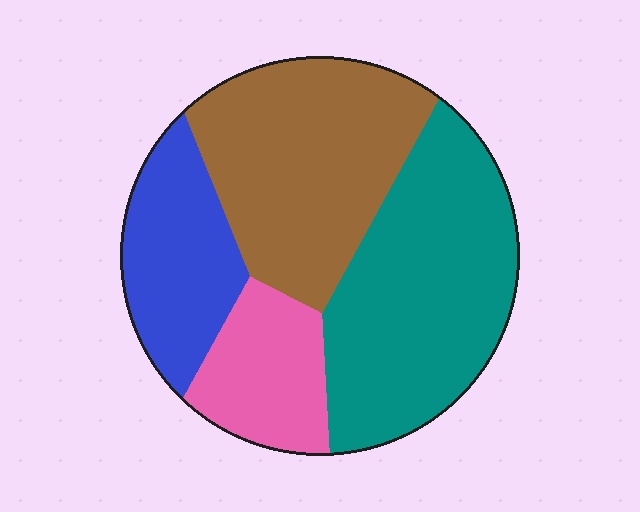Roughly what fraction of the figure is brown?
Brown covers about 30% of the figure.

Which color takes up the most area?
Teal, at roughly 35%.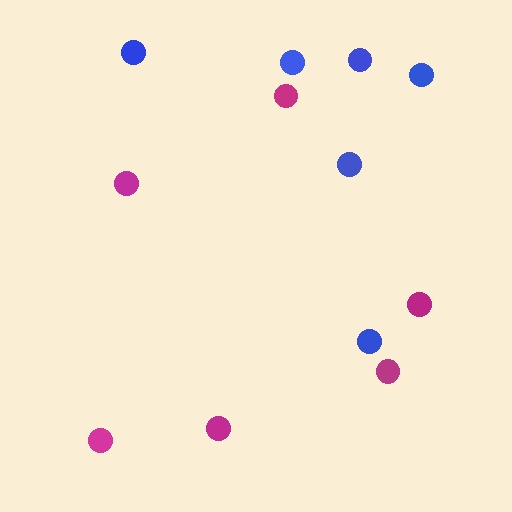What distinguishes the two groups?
There are 2 groups: one group of magenta circles (6) and one group of blue circles (6).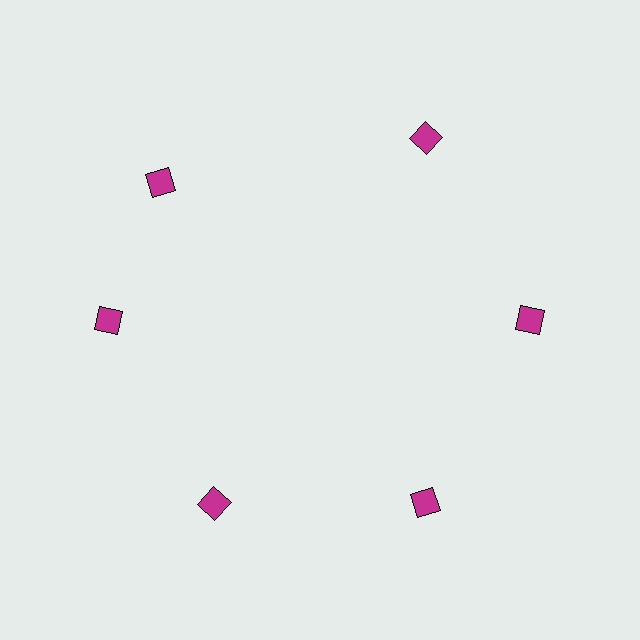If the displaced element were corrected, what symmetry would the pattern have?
It would have 6-fold rotational symmetry — the pattern would map onto itself every 60 degrees.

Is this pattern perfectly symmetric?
No. The 6 magenta diamonds are arranged in a ring, but one element near the 11 o'clock position is rotated out of alignment along the ring, breaking the 6-fold rotational symmetry.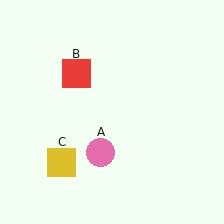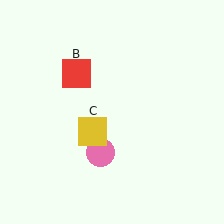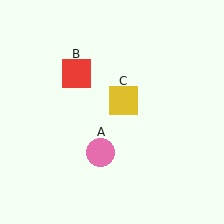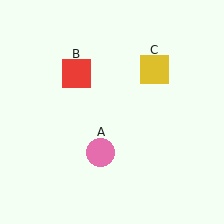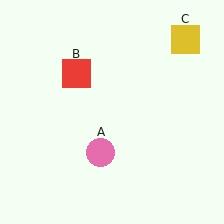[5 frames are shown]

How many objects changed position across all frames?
1 object changed position: yellow square (object C).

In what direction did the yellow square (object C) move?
The yellow square (object C) moved up and to the right.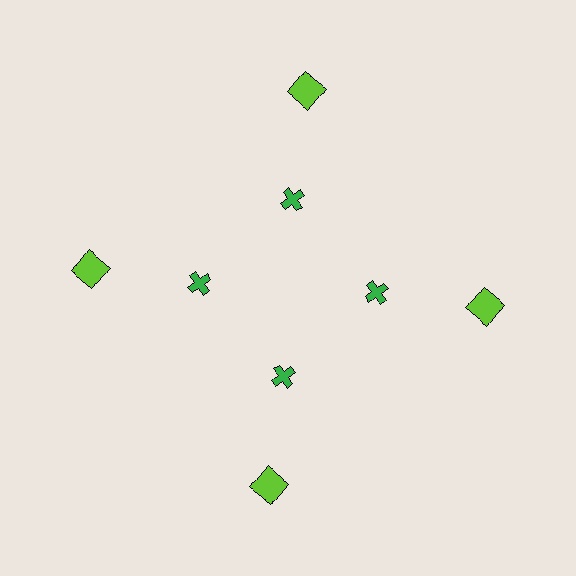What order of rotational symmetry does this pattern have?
This pattern has 4-fold rotational symmetry.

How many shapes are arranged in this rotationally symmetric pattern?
There are 8 shapes, arranged in 4 groups of 2.